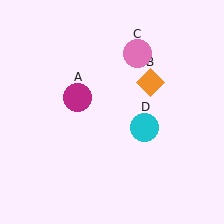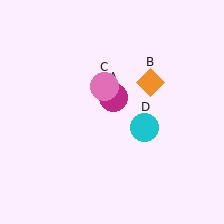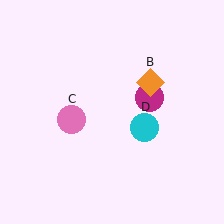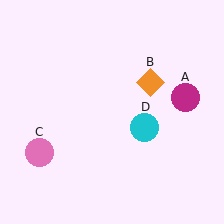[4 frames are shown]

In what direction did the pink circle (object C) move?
The pink circle (object C) moved down and to the left.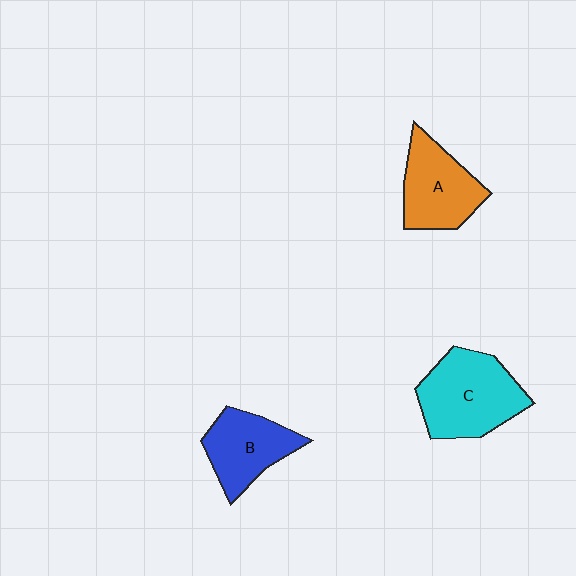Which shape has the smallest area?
Shape B (blue).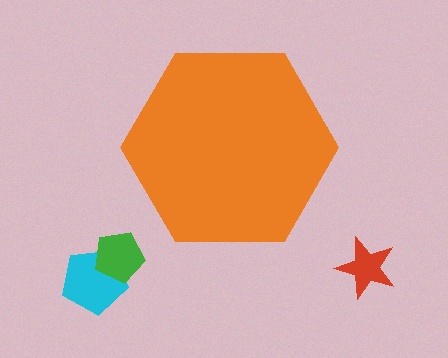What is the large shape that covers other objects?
An orange hexagon.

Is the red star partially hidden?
No, the red star is fully visible.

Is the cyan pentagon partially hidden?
No, the cyan pentagon is fully visible.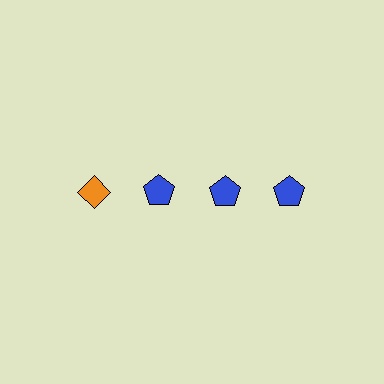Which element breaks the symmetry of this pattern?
The orange diamond in the top row, leftmost column breaks the symmetry. All other shapes are blue pentagons.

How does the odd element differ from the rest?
It differs in both color (orange instead of blue) and shape (diamond instead of pentagon).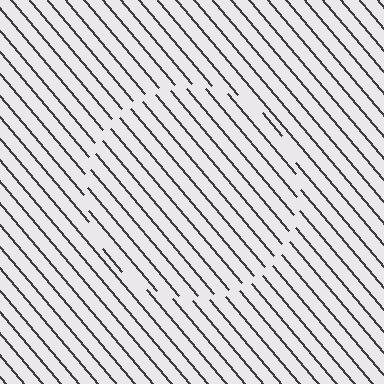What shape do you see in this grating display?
An illusory circle. The interior of the shape contains the same grating, shifted by half a period — the contour is defined by the phase discontinuity where line-ends from the inner and outer gratings abut.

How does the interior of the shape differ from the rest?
The interior of the shape contains the same grating, shifted by half a period — the contour is defined by the phase discontinuity where line-ends from the inner and outer gratings abut.